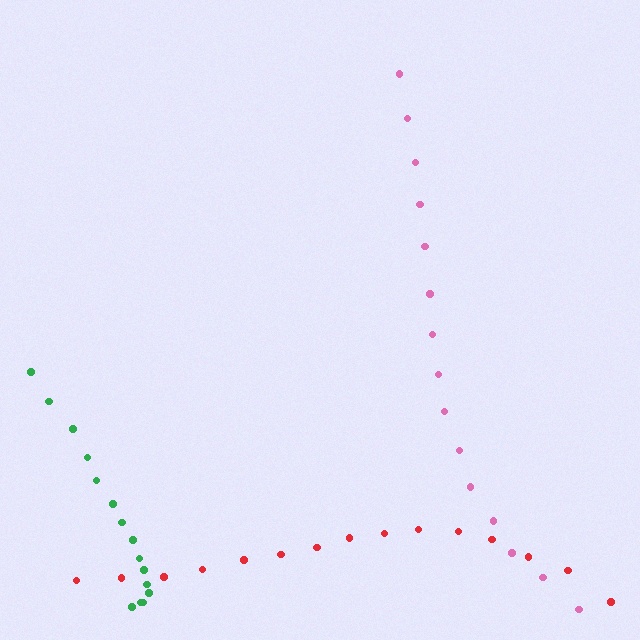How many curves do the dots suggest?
There are 3 distinct paths.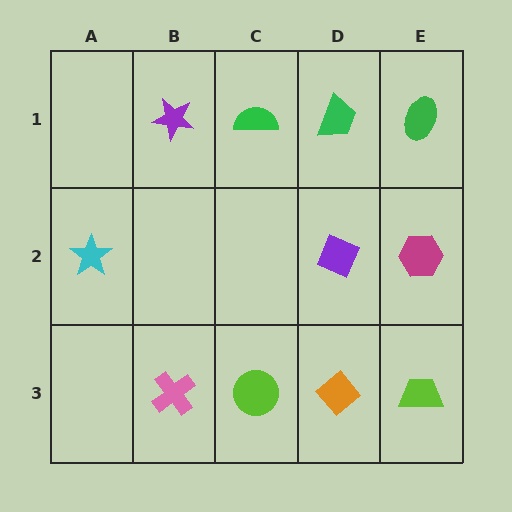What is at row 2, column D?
A purple diamond.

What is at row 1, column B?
A purple star.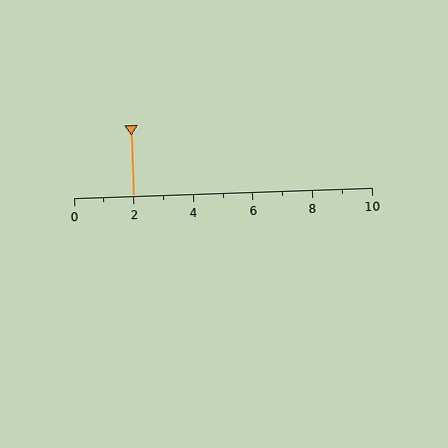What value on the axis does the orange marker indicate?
The marker indicates approximately 2.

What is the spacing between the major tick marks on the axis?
The major ticks are spaced 2 apart.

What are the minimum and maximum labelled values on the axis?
The axis runs from 0 to 10.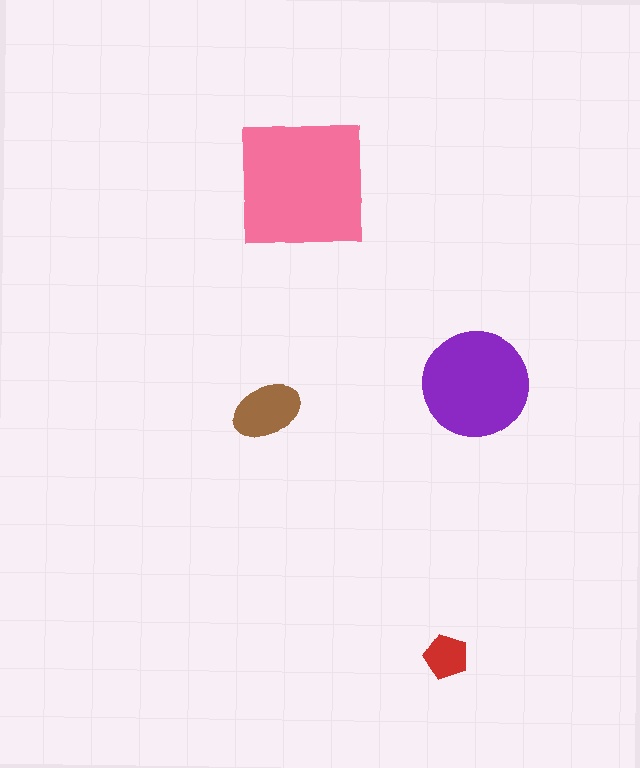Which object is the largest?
The pink square.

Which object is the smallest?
The red pentagon.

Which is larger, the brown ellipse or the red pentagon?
The brown ellipse.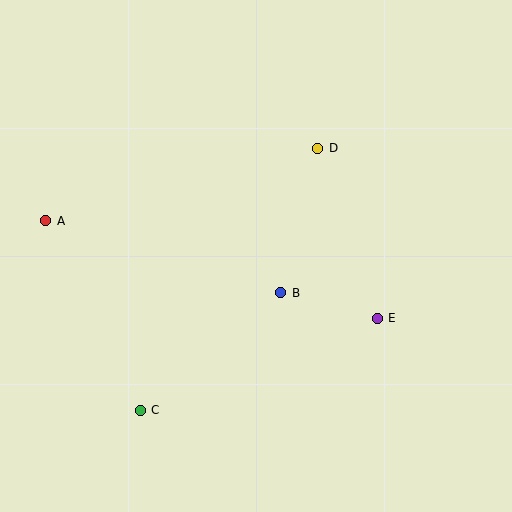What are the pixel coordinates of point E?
Point E is at (377, 318).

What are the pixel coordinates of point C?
Point C is at (140, 410).